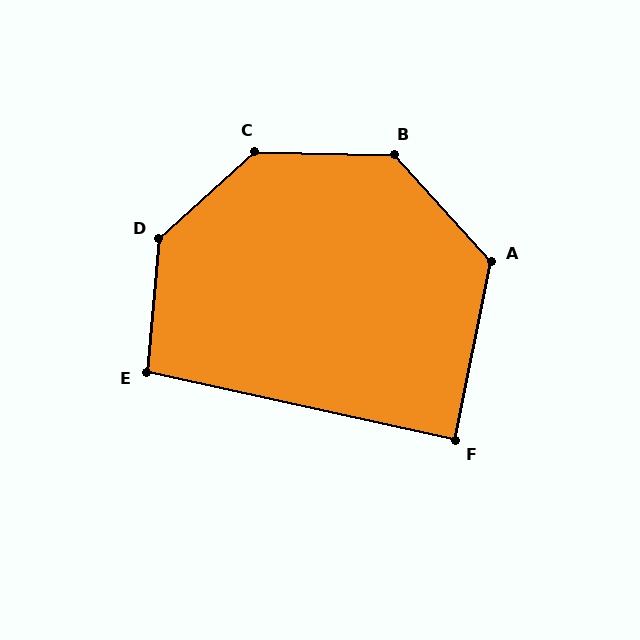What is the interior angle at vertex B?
Approximately 134 degrees (obtuse).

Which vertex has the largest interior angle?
D, at approximately 137 degrees.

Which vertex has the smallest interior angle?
F, at approximately 89 degrees.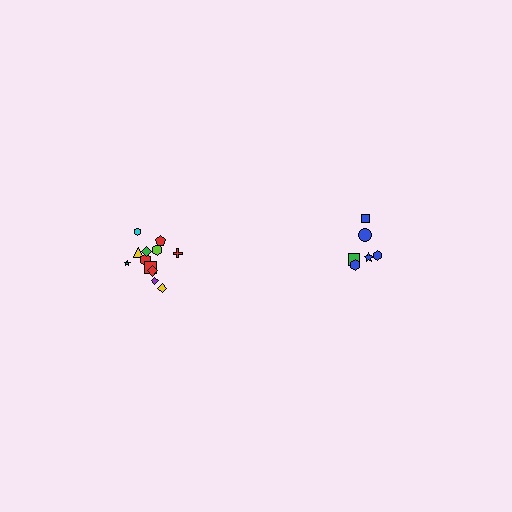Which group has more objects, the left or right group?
The left group.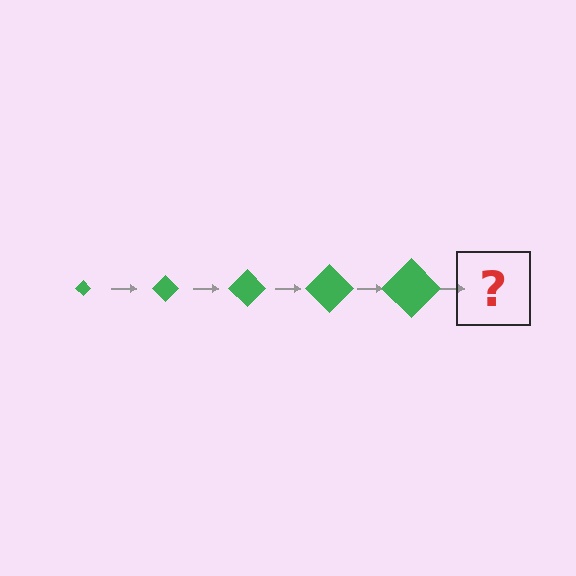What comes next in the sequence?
The next element should be a green diamond, larger than the previous one.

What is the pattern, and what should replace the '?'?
The pattern is that the diamond gets progressively larger each step. The '?' should be a green diamond, larger than the previous one.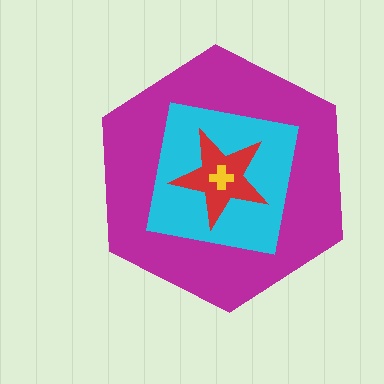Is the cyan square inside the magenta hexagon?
Yes.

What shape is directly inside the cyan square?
The red star.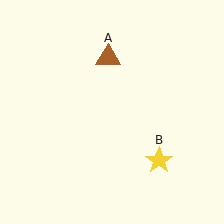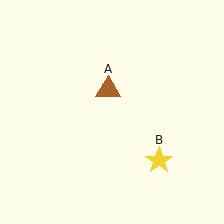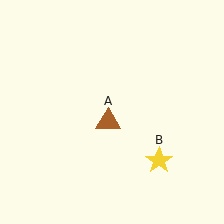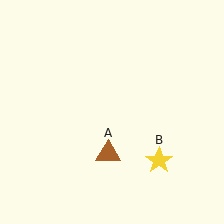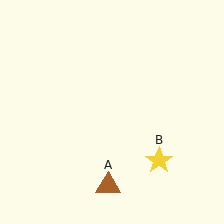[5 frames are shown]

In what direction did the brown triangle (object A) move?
The brown triangle (object A) moved down.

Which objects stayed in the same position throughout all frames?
Yellow star (object B) remained stationary.